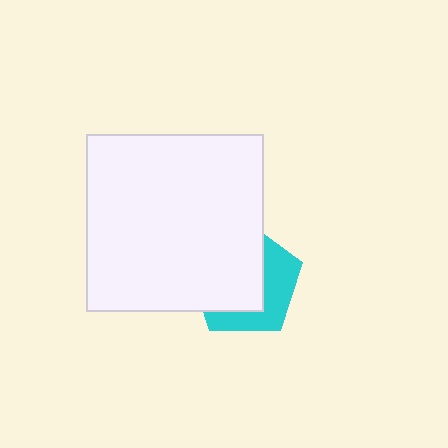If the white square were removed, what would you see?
You would see the complete cyan pentagon.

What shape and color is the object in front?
The object in front is a white square.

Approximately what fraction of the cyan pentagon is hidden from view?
Roughly 59% of the cyan pentagon is hidden behind the white square.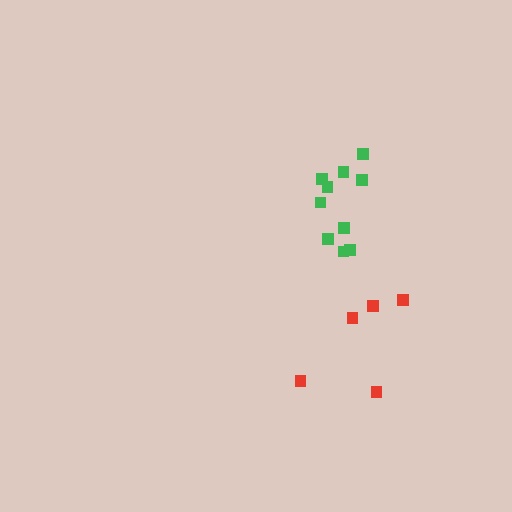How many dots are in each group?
Group 1: 10 dots, Group 2: 5 dots (15 total).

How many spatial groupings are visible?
There are 2 spatial groupings.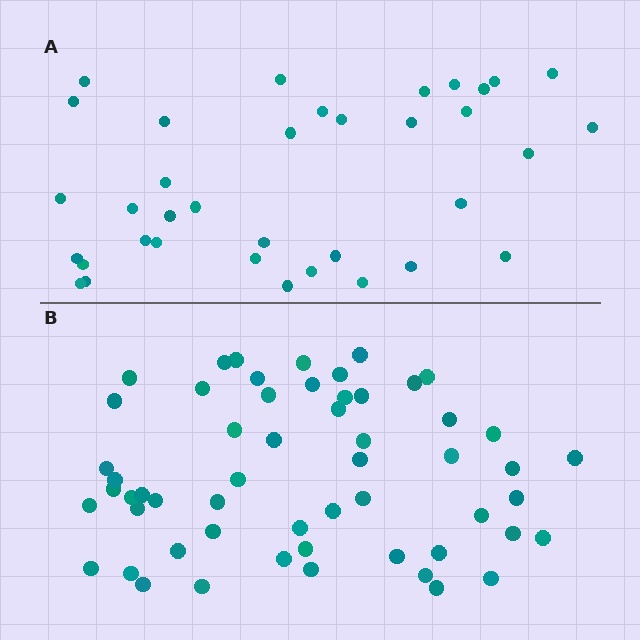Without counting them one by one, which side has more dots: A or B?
Region B (the bottom region) has more dots.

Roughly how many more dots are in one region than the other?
Region B has approximately 20 more dots than region A.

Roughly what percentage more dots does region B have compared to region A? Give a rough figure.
About 55% more.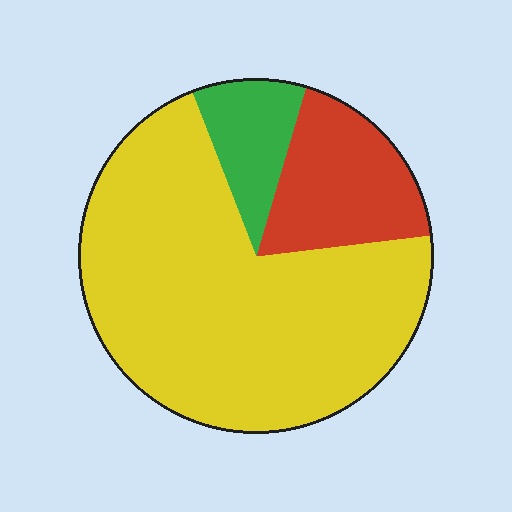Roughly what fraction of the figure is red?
Red covers roughly 20% of the figure.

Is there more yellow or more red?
Yellow.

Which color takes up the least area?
Green, at roughly 10%.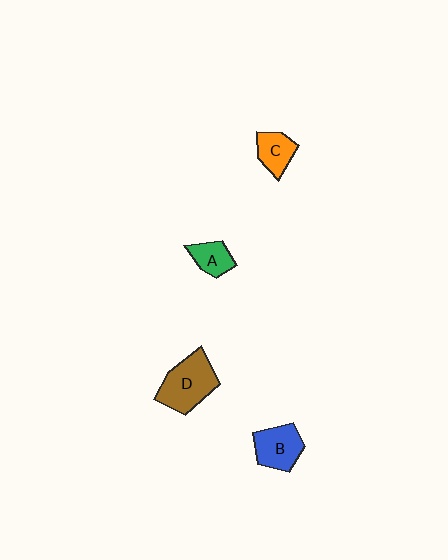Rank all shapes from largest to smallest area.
From largest to smallest: D (brown), B (blue), C (orange), A (green).